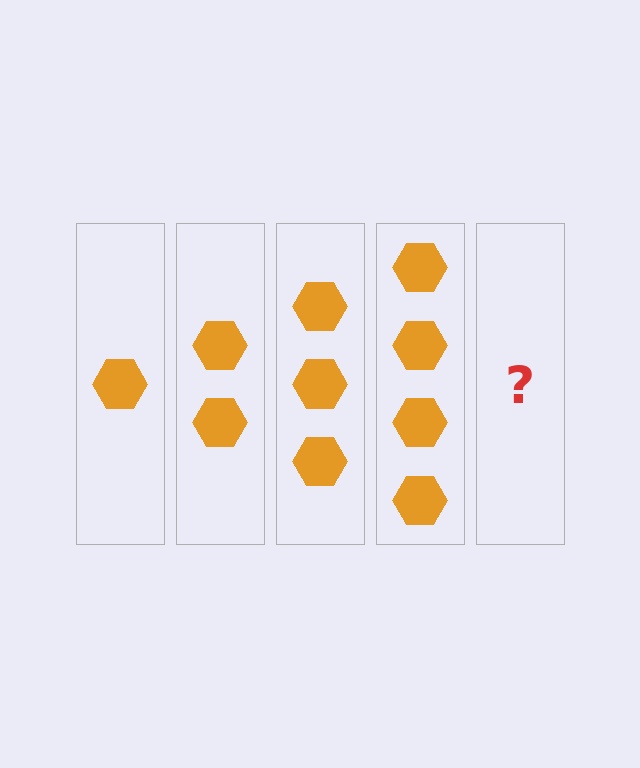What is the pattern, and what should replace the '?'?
The pattern is that each step adds one more hexagon. The '?' should be 5 hexagons.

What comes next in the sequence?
The next element should be 5 hexagons.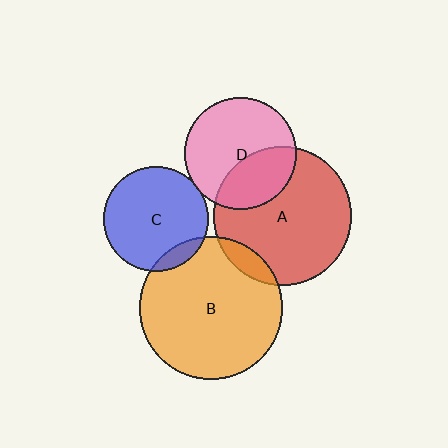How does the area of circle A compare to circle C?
Approximately 1.8 times.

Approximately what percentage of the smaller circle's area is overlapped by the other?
Approximately 35%.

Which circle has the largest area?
Circle B (orange).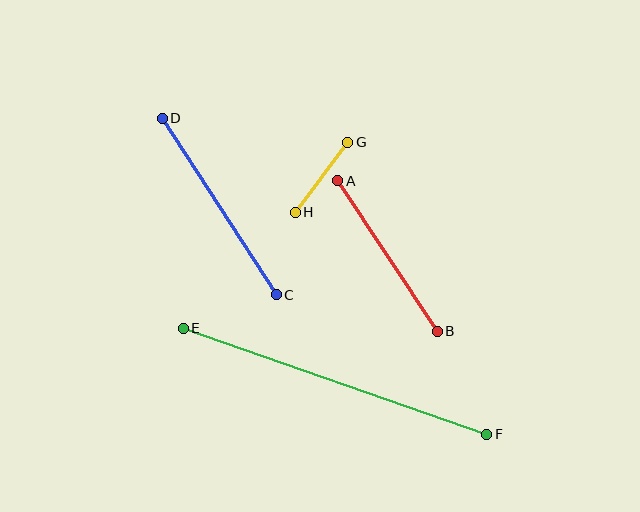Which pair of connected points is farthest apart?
Points E and F are farthest apart.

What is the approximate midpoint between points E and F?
The midpoint is at approximately (335, 381) pixels.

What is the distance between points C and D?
The distance is approximately 211 pixels.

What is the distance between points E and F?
The distance is approximately 322 pixels.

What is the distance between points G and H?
The distance is approximately 87 pixels.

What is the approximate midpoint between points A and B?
The midpoint is at approximately (387, 256) pixels.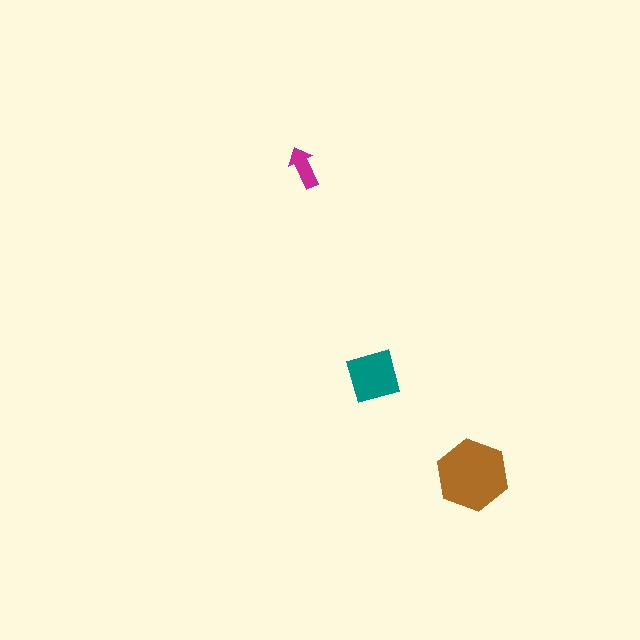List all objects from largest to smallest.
The brown hexagon, the teal diamond, the magenta arrow.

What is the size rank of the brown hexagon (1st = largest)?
1st.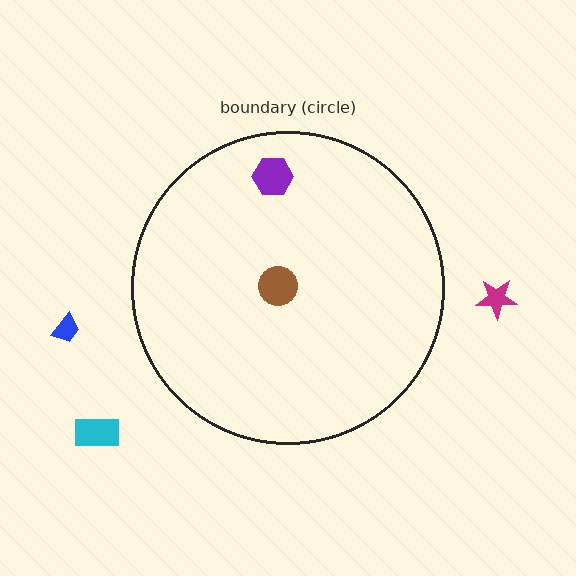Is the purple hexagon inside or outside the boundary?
Inside.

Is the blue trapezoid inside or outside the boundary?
Outside.